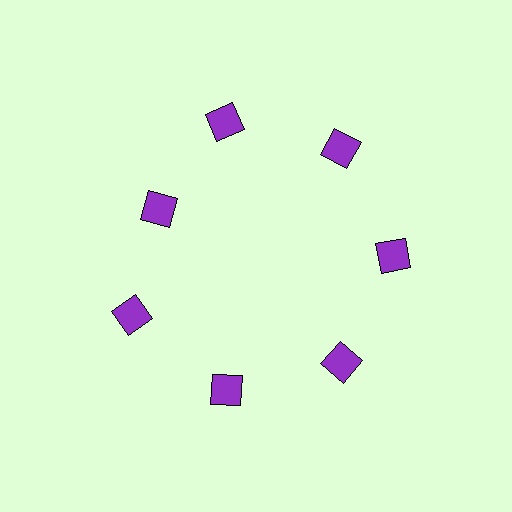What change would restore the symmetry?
The symmetry would be restored by moving it outward, back onto the ring so that all 7 squares sit at equal angles and equal distance from the center.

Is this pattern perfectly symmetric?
No. The 7 purple squares are arranged in a ring, but one element near the 10 o'clock position is pulled inward toward the center, breaking the 7-fold rotational symmetry.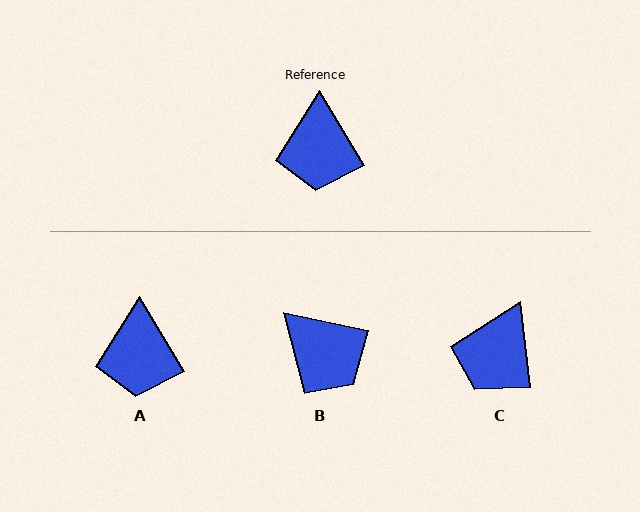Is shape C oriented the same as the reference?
No, it is off by about 25 degrees.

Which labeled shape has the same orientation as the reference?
A.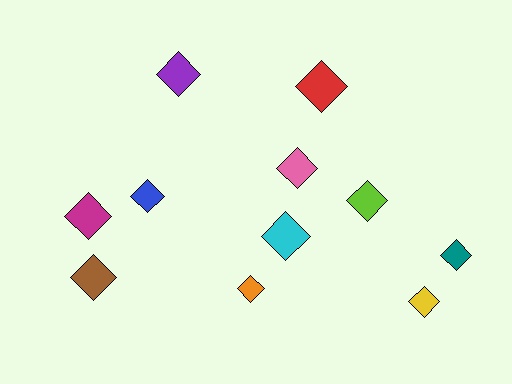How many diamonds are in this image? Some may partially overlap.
There are 11 diamonds.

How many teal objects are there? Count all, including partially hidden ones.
There is 1 teal object.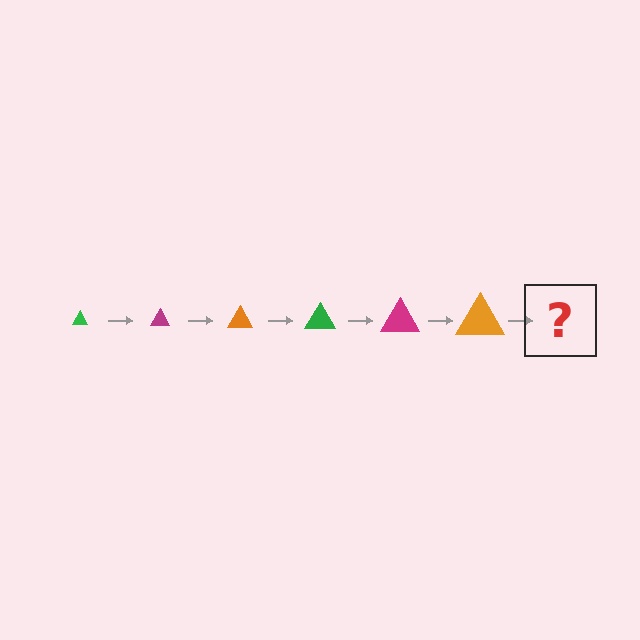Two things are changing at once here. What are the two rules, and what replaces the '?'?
The two rules are that the triangle grows larger each step and the color cycles through green, magenta, and orange. The '?' should be a green triangle, larger than the previous one.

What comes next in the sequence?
The next element should be a green triangle, larger than the previous one.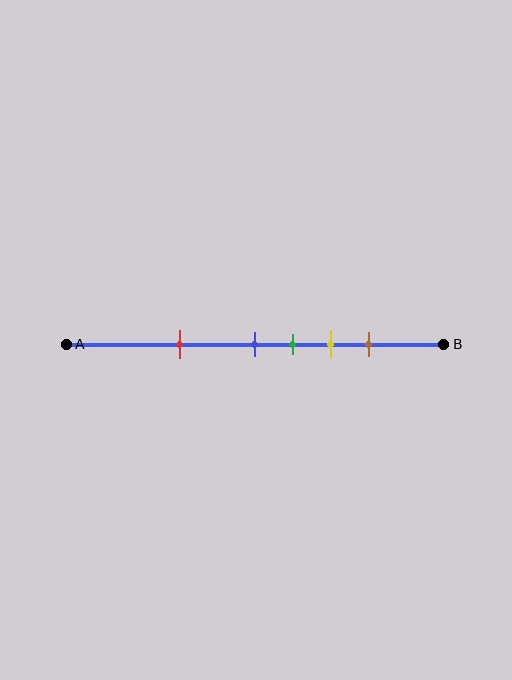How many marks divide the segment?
There are 5 marks dividing the segment.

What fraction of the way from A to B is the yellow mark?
The yellow mark is approximately 70% (0.7) of the way from A to B.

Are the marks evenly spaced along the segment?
No, the marks are not evenly spaced.